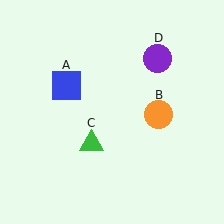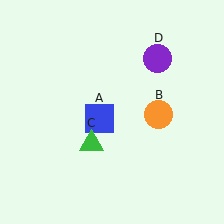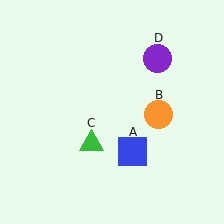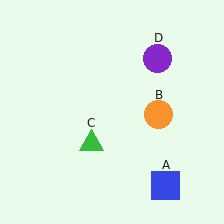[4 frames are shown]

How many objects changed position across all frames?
1 object changed position: blue square (object A).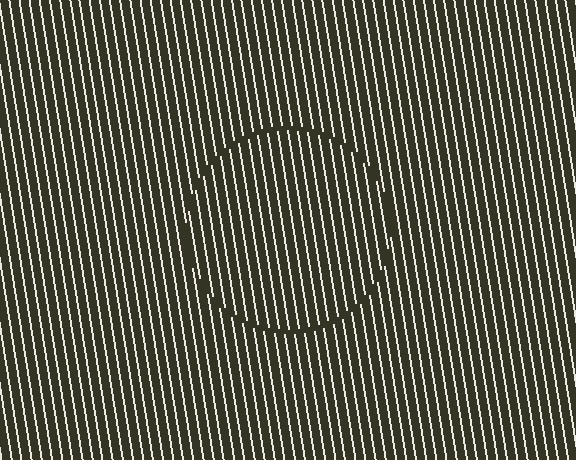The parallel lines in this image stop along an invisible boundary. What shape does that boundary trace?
An illusory circle. The interior of the shape contains the same grating, shifted by half a period — the contour is defined by the phase discontinuity where line-ends from the inner and outer gratings abut.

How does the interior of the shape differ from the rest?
The interior of the shape contains the same grating, shifted by half a period — the contour is defined by the phase discontinuity where line-ends from the inner and outer gratings abut.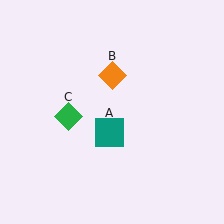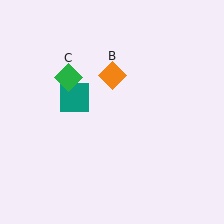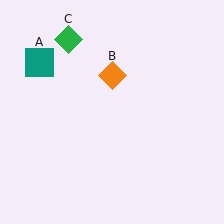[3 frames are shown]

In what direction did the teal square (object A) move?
The teal square (object A) moved up and to the left.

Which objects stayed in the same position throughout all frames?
Orange diamond (object B) remained stationary.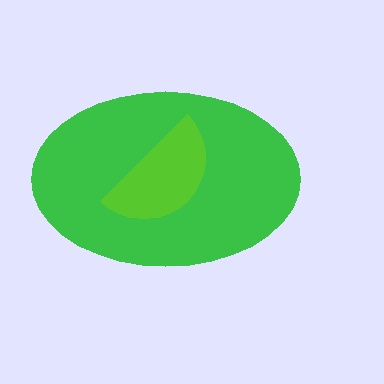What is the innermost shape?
The lime semicircle.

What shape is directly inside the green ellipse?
The lime semicircle.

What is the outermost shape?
The green ellipse.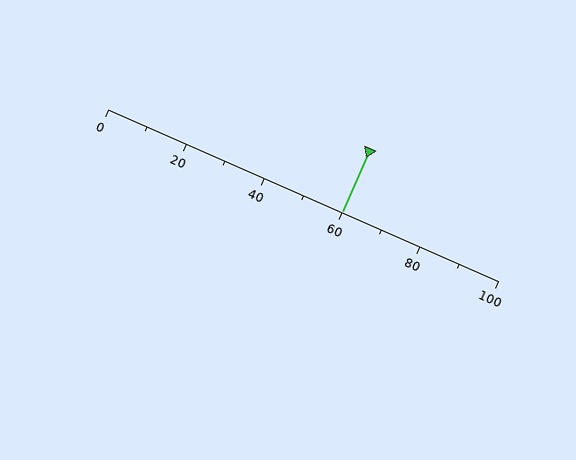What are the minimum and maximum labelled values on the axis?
The axis runs from 0 to 100.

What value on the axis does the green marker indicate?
The marker indicates approximately 60.